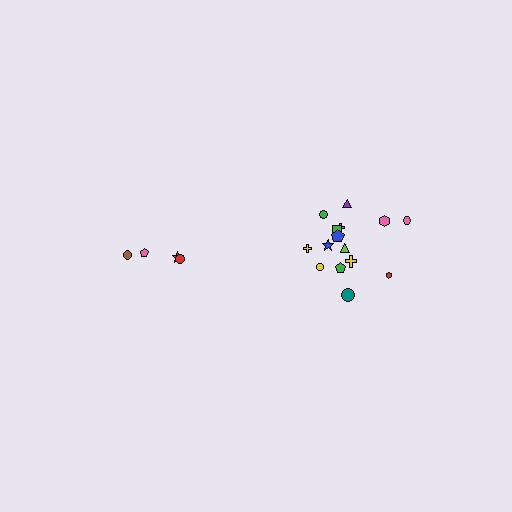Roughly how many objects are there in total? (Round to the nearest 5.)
Roughly 20 objects in total.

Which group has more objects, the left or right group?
The right group.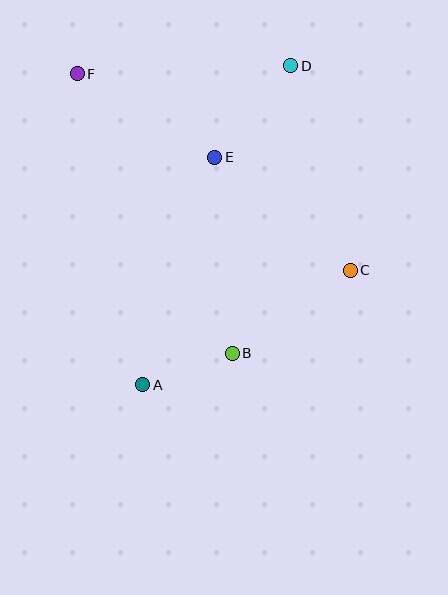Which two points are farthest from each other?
Points A and D are farthest from each other.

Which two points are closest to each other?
Points A and B are closest to each other.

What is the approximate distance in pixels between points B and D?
The distance between B and D is approximately 293 pixels.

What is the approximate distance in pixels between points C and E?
The distance between C and E is approximately 176 pixels.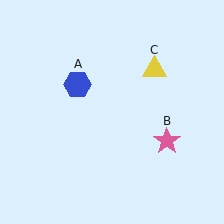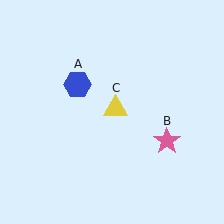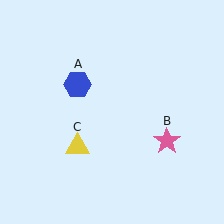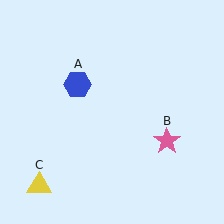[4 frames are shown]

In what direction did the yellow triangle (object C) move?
The yellow triangle (object C) moved down and to the left.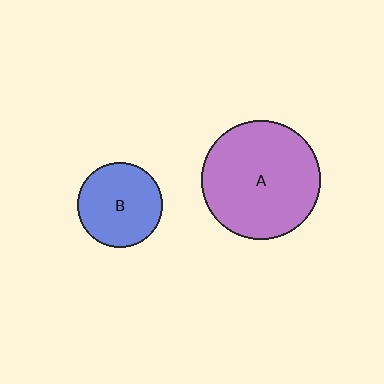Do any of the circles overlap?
No, none of the circles overlap.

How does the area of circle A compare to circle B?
Approximately 2.0 times.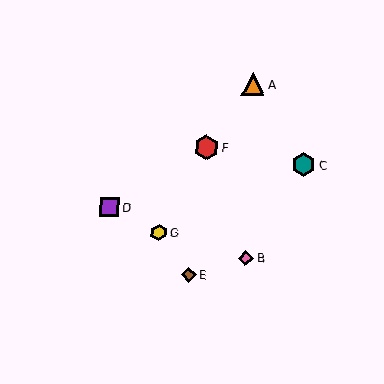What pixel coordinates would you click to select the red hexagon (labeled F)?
Click at (207, 147) to select the red hexagon F.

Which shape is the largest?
The red hexagon (labeled F) is the largest.